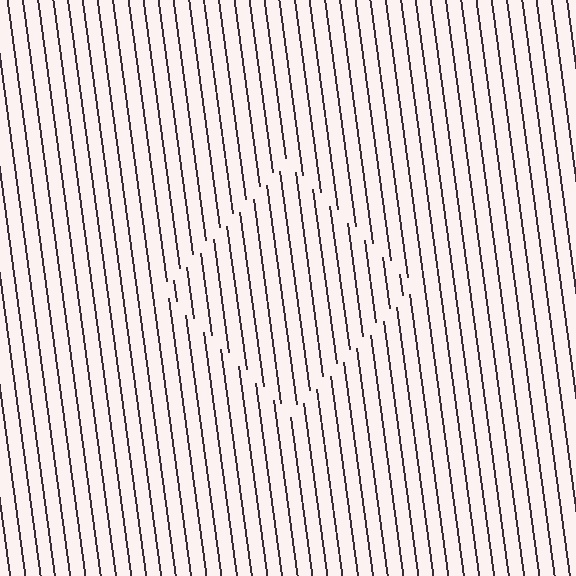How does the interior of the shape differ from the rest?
The interior of the shape contains the same grating, shifted by half a period — the contour is defined by the phase discontinuity where line-ends from the inner and outer gratings abut.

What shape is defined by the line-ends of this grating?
An illusory square. The interior of the shape contains the same grating, shifted by half a period — the contour is defined by the phase discontinuity where line-ends from the inner and outer gratings abut.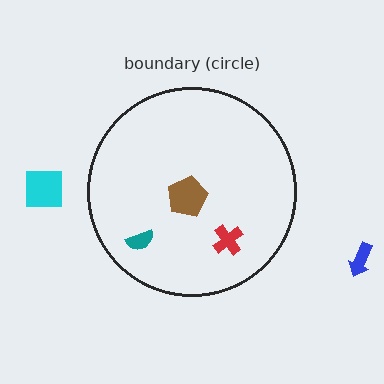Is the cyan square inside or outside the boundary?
Outside.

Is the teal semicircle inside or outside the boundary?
Inside.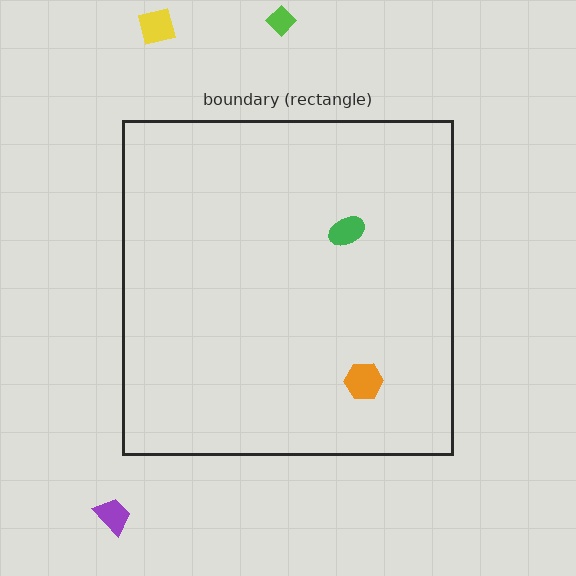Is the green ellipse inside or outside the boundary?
Inside.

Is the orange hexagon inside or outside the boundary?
Inside.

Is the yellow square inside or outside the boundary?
Outside.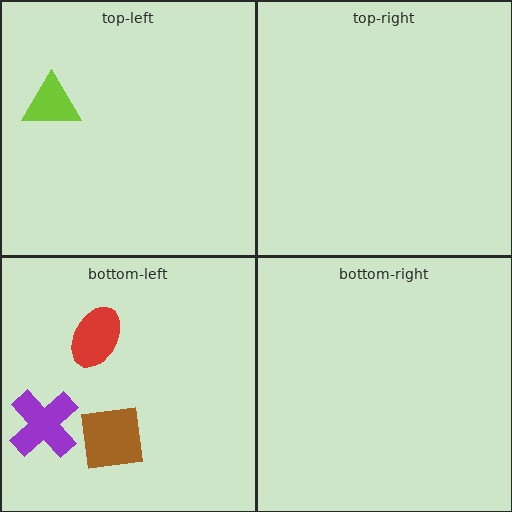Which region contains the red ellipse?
The bottom-left region.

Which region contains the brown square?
The bottom-left region.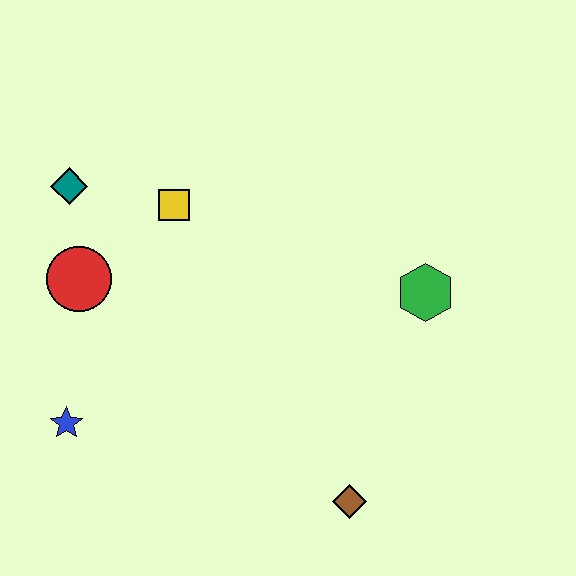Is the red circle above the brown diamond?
Yes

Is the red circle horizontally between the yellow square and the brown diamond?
No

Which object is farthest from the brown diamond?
The teal diamond is farthest from the brown diamond.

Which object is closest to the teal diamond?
The red circle is closest to the teal diamond.